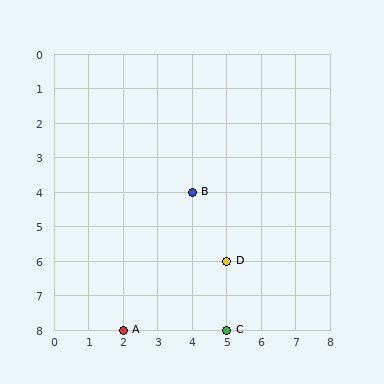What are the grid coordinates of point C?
Point C is at grid coordinates (5, 8).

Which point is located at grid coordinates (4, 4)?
Point B is at (4, 4).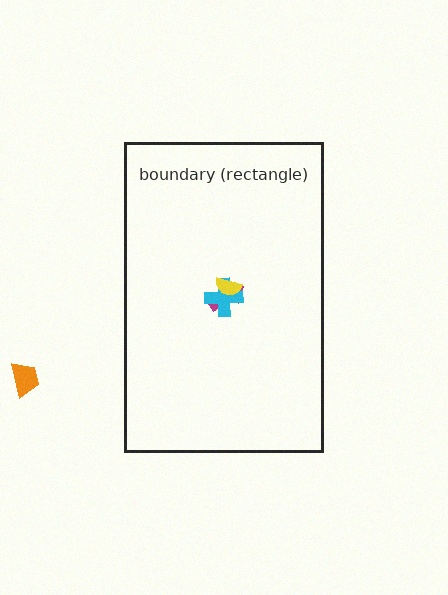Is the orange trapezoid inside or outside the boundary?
Outside.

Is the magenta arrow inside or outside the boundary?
Inside.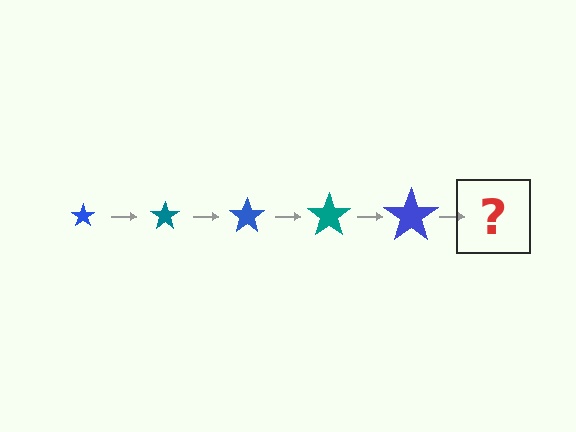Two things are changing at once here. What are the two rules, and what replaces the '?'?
The two rules are that the star grows larger each step and the color cycles through blue and teal. The '?' should be a teal star, larger than the previous one.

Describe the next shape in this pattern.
It should be a teal star, larger than the previous one.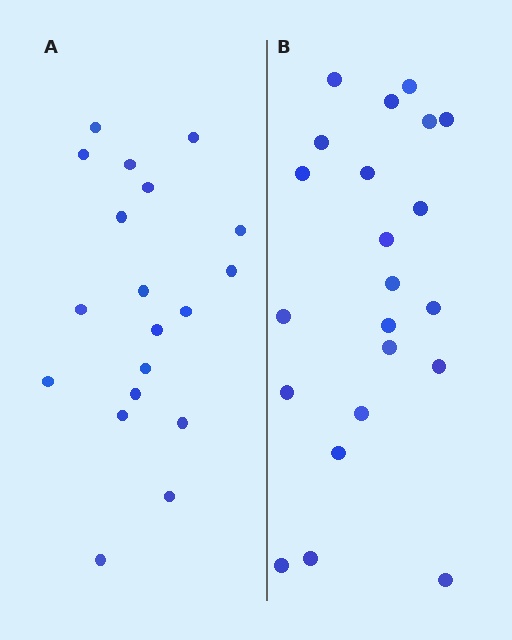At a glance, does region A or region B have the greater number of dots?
Region B (the right region) has more dots.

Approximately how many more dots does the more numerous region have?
Region B has just a few more — roughly 2 or 3 more dots than region A.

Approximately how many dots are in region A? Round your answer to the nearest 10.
About 20 dots. (The exact count is 19, which rounds to 20.)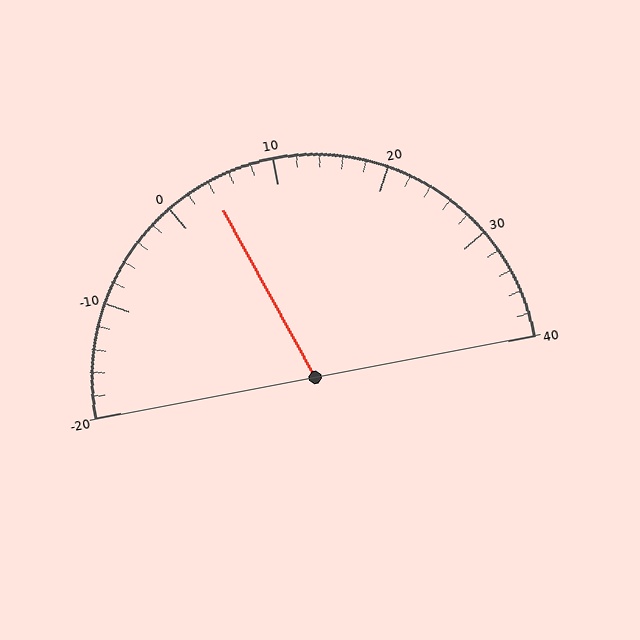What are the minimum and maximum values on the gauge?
The gauge ranges from -20 to 40.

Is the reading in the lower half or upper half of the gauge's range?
The reading is in the lower half of the range (-20 to 40).